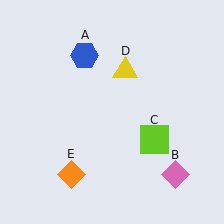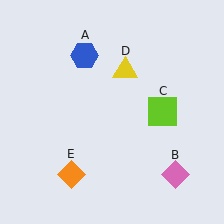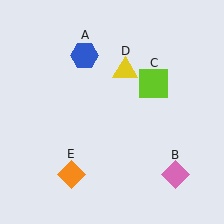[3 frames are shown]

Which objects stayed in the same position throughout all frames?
Blue hexagon (object A) and pink diamond (object B) and yellow triangle (object D) and orange diamond (object E) remained stationary.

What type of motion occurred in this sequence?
The lime square (object C) rotated counterclockwise around the center of the scene.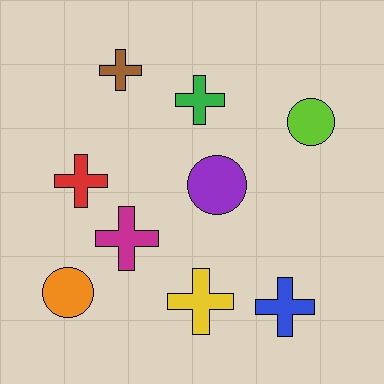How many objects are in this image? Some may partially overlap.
There are 9 objects.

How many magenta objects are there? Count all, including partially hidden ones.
There is 1 magenta object.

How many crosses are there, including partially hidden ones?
There are 6 crosses.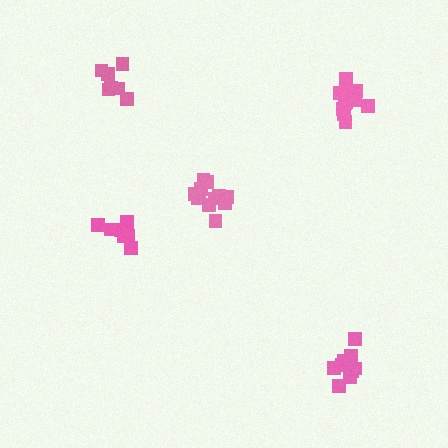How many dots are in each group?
Group 1: 12 dots, Group 2: 7 dots, Group 3: 10 dots, Group 4: 8 dots, Group 5: 11 dots (48 total).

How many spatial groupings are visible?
There are 5 spatial groupings.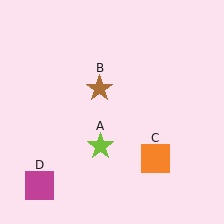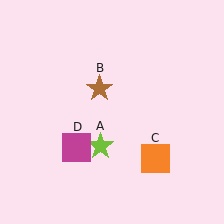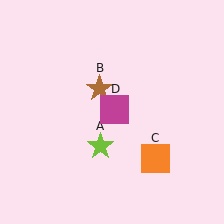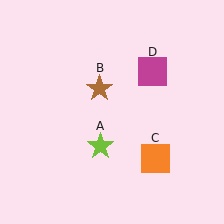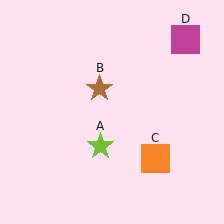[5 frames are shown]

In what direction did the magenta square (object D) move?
The magenta square (object D) moved up and to the right.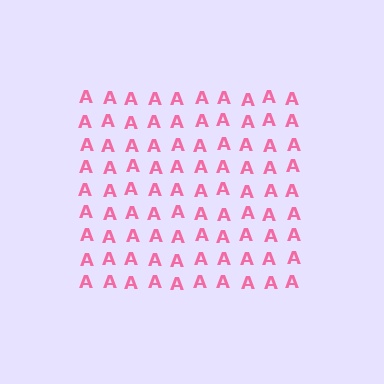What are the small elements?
The small elements are letter A's.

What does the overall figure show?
The overall figure shows a square.